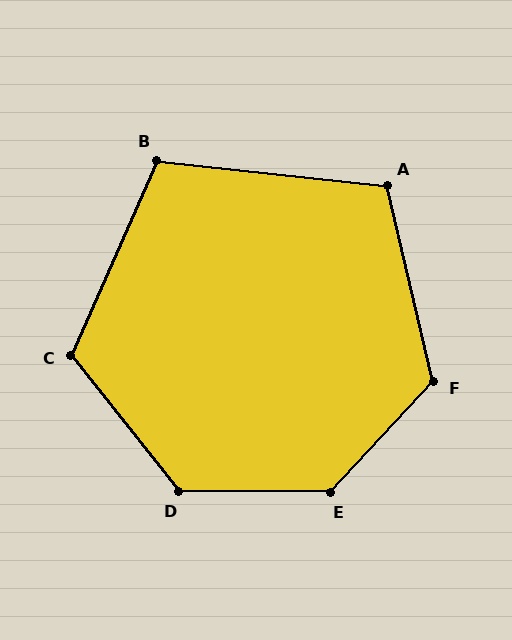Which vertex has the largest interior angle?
E, at approximately 132 degrees.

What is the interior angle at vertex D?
Approximately 129 degrees (obtuse).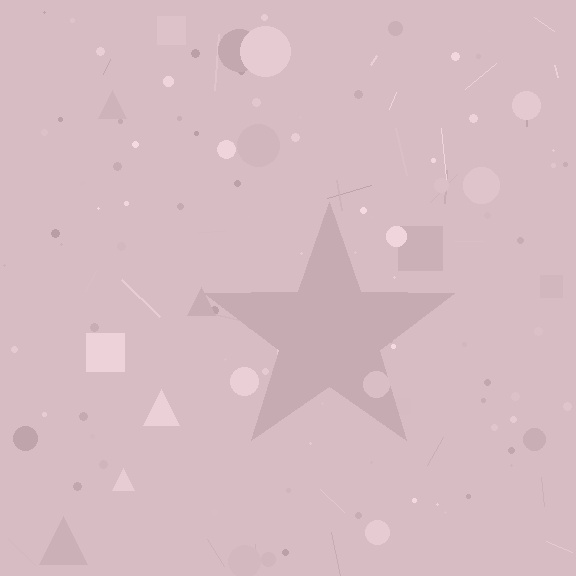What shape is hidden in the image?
A star is hidden in the image.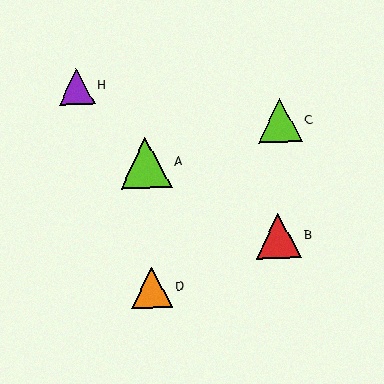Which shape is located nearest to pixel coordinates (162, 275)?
The orange triangle (labeled D) at (152, 287) is nearest to that location.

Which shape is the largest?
The lime triangle (labeled A) is the largest.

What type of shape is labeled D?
Shape D is an orange triangle.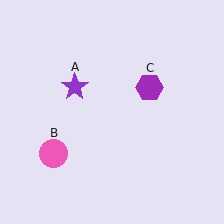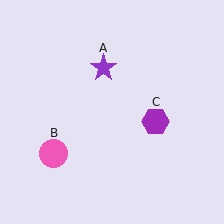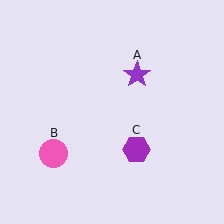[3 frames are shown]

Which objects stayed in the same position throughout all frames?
Pink circle (object B) remained stationary.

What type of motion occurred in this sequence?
The purple star (object A), purple hexagon (object C) rotated clockwise around the center of the scene.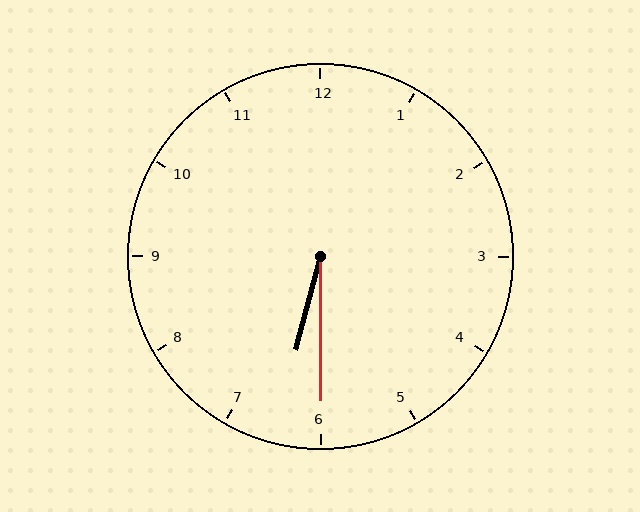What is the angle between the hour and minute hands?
Approximately 15 degrees.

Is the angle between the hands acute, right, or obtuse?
It is acute.